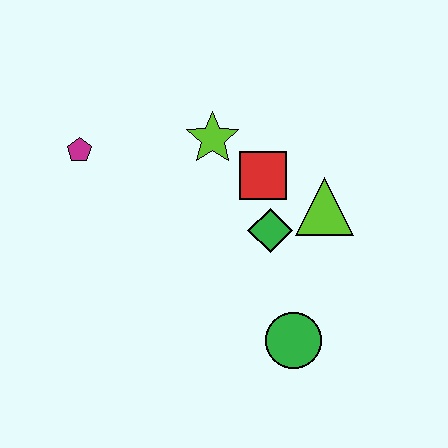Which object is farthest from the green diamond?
The magenta pentagon is farthest from the green diamond.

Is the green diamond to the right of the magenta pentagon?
Yes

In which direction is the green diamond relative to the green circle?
The green diamond is above the green circle.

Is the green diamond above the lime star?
No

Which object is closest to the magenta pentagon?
The lime star is closest to the magenta pentagon.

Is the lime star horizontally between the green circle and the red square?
No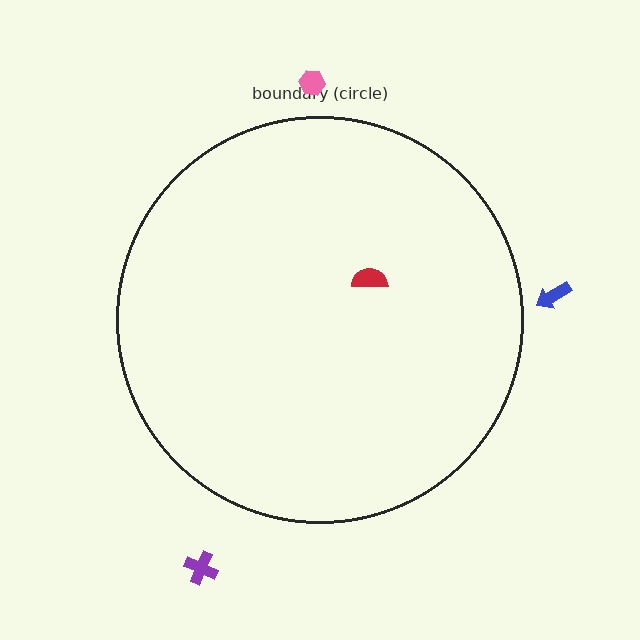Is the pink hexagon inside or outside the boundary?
Outside.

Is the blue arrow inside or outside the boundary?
Outside.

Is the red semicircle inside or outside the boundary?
Inside.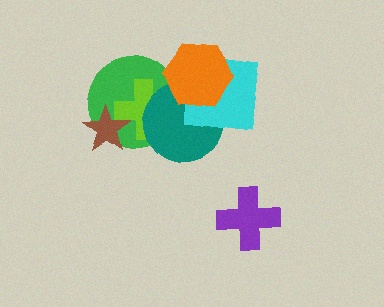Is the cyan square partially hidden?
Yes, it is partially covered by another shape.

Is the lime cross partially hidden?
Yes, it is partially covered by another shape.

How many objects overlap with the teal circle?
4 objects overlap with the teal circle.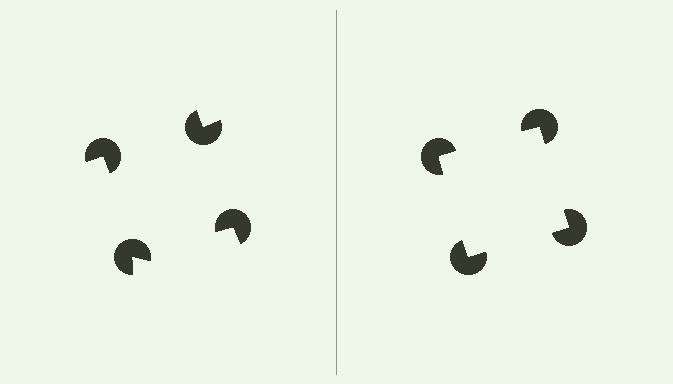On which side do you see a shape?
An illusory square appears on the right side. On the left side the wedge cuts are rotated, so no coherent shape forms.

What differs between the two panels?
The pac-man discs are positioned identically on both sides; only the wedge orientations differ. On the right they align to a square; on the left they are misaligned.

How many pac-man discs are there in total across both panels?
8 — 4 on each side.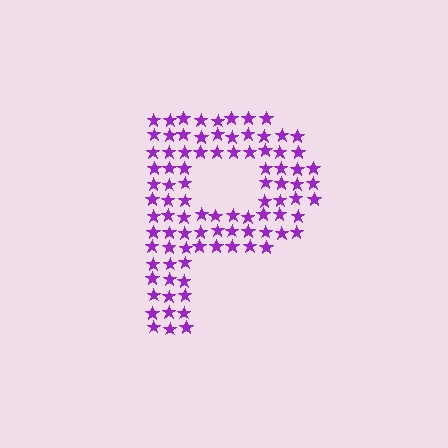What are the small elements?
The small elements are stars.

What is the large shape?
The large shape is the letter P.